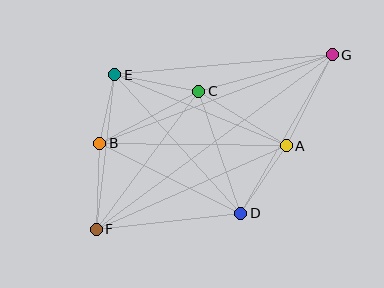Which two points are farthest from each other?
Points F and G are farthest from each other.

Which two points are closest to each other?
Points B and E are closest to each other.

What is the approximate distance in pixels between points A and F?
The distance between A and F is approximately 208 pixels.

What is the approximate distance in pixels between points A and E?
The distance between A and E is approximately 186 pixels.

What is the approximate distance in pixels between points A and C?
The distance between A and C is approximately 103 pixels.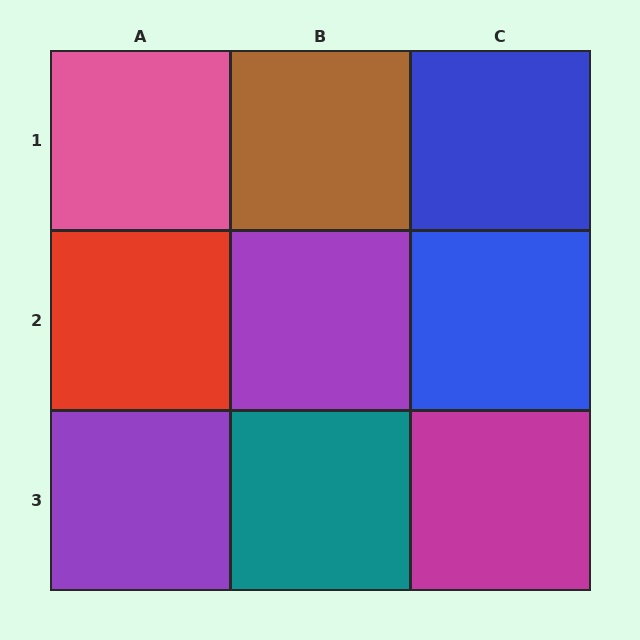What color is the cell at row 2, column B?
Purple.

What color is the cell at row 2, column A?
Red.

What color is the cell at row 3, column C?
Magenta.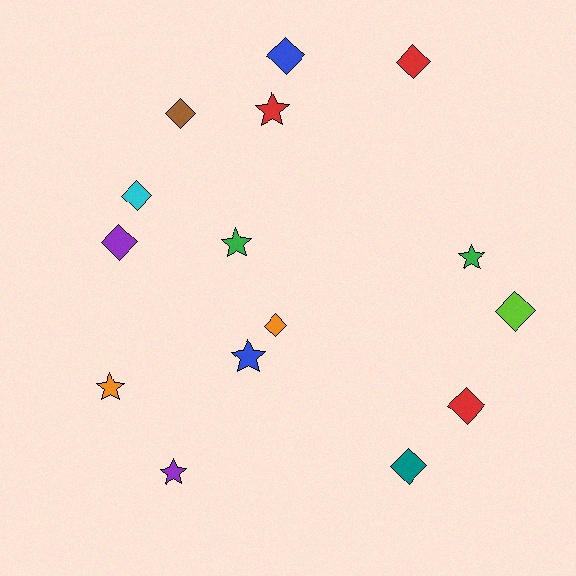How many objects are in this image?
There are 15 objects.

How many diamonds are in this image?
There are 9 diamonds.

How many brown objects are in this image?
There is 1 brown object.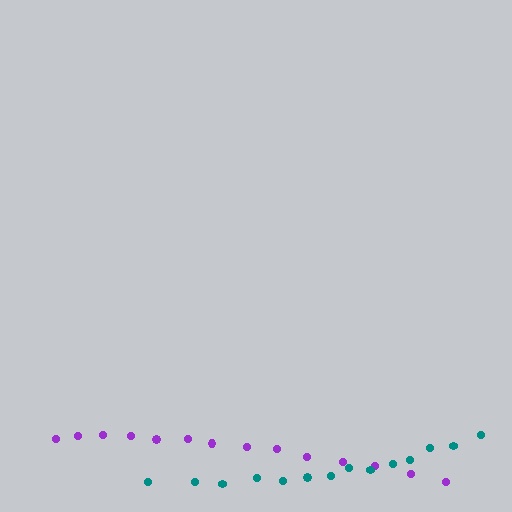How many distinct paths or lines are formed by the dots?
There are 2 distinct paths.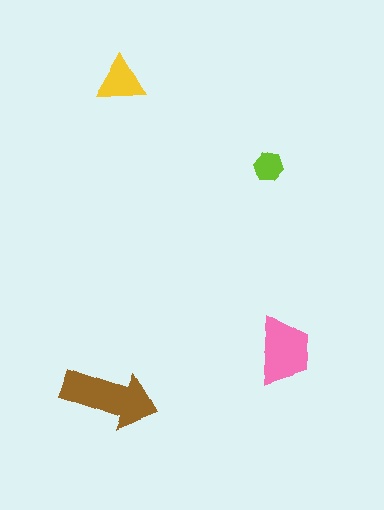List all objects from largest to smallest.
The brown arrow, the pink trapezoid, the yellow triangle, the lime hexagon.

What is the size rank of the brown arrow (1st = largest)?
1st.